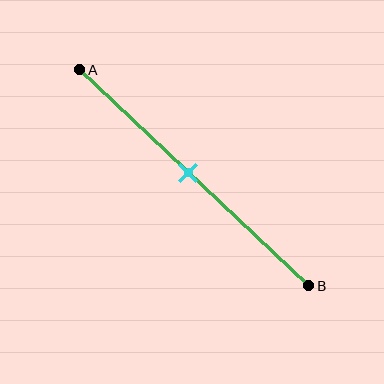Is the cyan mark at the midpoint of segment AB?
Yes, the mark is approximately at the midpoint.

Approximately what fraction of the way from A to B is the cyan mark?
The cyan mark is approximately 50% of the way from A to B.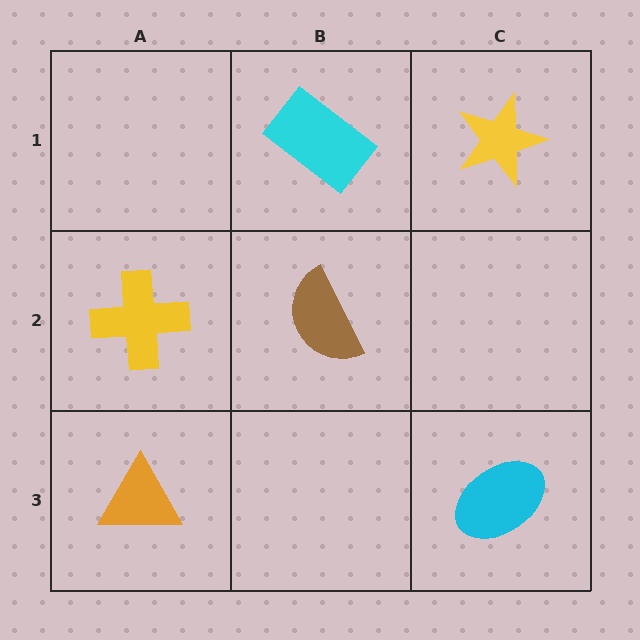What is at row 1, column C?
A yellow star.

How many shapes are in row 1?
2 shapes.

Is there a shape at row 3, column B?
No, that cell is empty.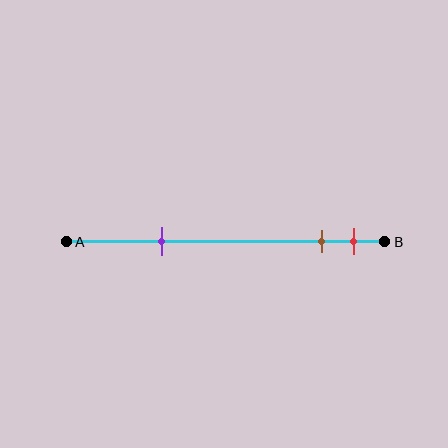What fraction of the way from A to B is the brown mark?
The brown mark is approximately 80% (0.8) of the way from A to B.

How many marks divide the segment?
There are 3 marks dividing the segment.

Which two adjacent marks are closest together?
The brown and red marks are the closest adjacent pair.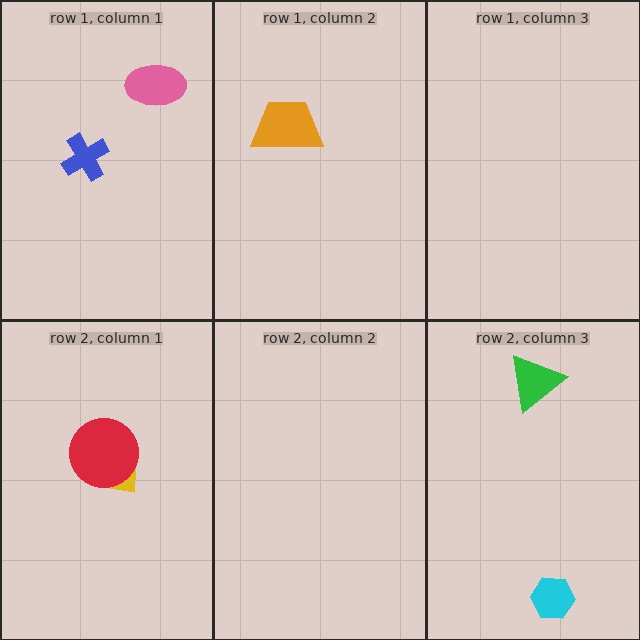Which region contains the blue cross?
The row 1, column 1 region.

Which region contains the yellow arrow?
The row 2, column 1 region.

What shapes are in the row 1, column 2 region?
The orange trapezoid.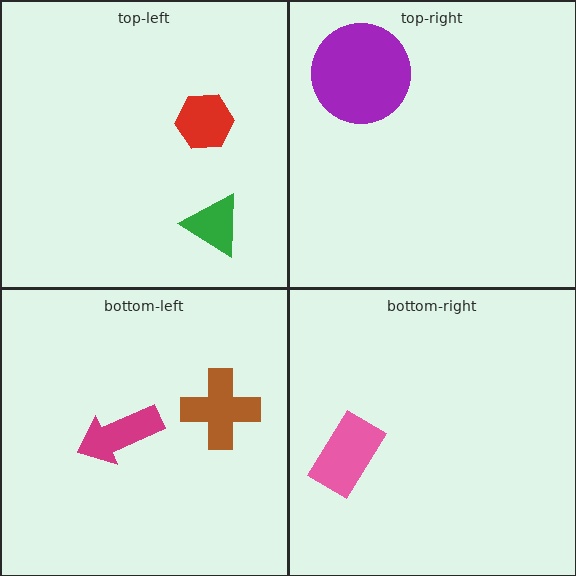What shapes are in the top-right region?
The purple circle.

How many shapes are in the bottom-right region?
1.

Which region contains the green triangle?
The top-left region.